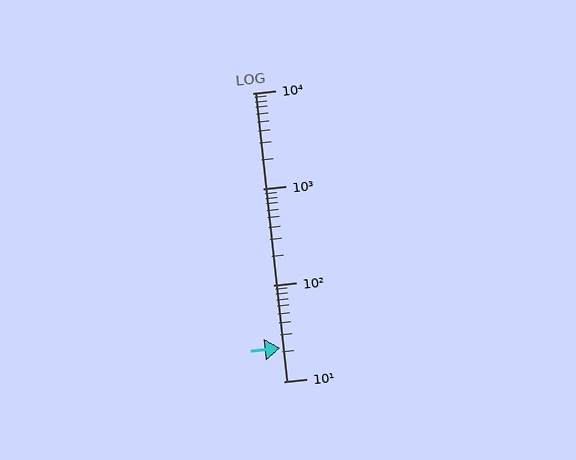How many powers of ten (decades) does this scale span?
The scale spans 3 decades, from 10 to 10000.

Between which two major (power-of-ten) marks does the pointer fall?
The pointer is between 10 and 100.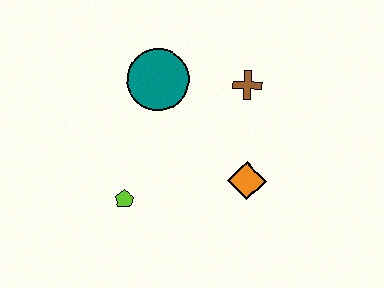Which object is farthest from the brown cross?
The lime pentagon is farthest from the brown cross.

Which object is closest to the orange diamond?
The brown cross is closest to the orange diamond.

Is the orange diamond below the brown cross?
Yes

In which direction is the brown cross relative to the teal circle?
The brown cross is to the right of the teal circle.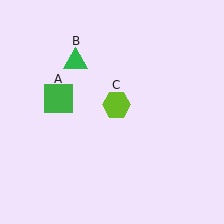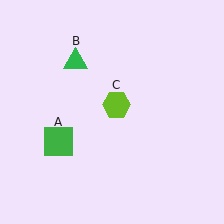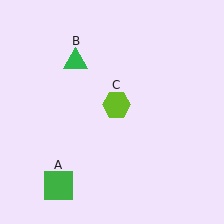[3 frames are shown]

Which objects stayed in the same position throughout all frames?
Green triangle (object B) and lime hexagon (object C) remained stationary.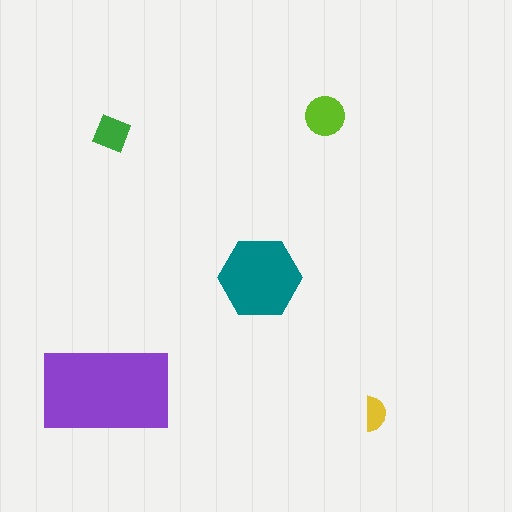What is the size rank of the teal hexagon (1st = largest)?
2nd.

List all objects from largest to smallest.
The purple rectangle, the teal hexagon, the lime circle, the green diamond, the yellow semicircle.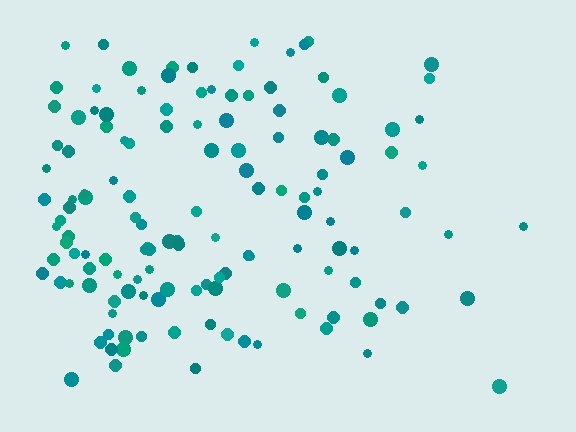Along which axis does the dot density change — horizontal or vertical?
Horizontal.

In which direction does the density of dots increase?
From right to left, with the left side densest.